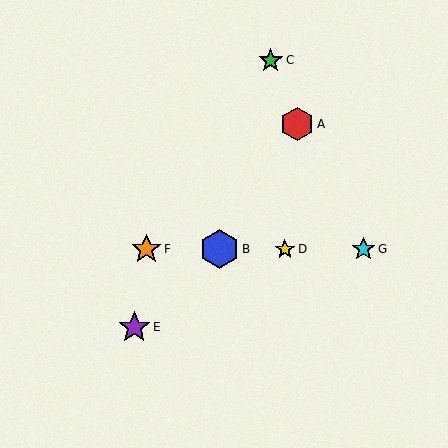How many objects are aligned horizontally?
4 objects (B, D, F, G) are aligned horizontally.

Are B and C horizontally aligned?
No, B is at y≈249 and C is at y≈60.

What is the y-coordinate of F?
Object F is at y≈249.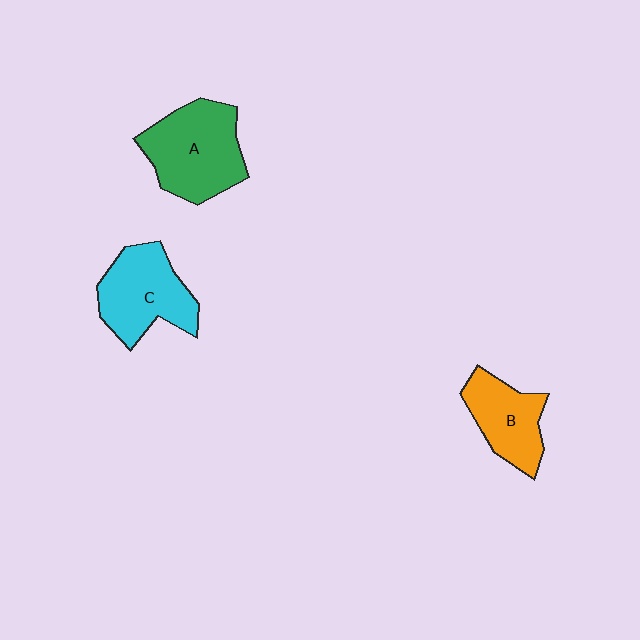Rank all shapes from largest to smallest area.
From largest to smallest: A (green), C (cyan), B (orange).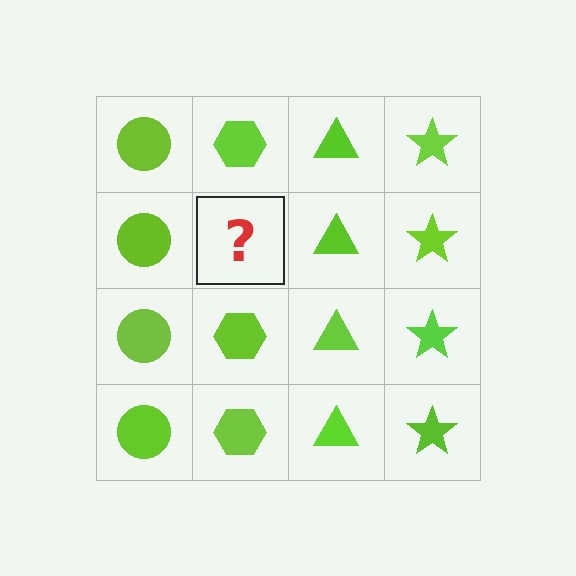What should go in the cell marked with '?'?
The missing cell should contain a lime hexagon.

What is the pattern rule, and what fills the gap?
The rule is that each column has a consistent shape. The gap should be filled with a lime hexagon.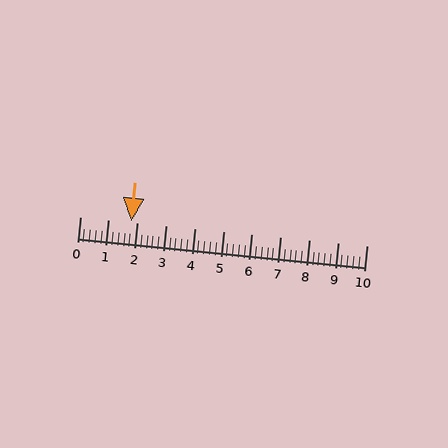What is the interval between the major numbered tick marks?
The major tick marks are spaced 1 units apart.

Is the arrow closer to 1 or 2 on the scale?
The arrow is closer to 2.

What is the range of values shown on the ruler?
The ruler shows values from 0 to 10.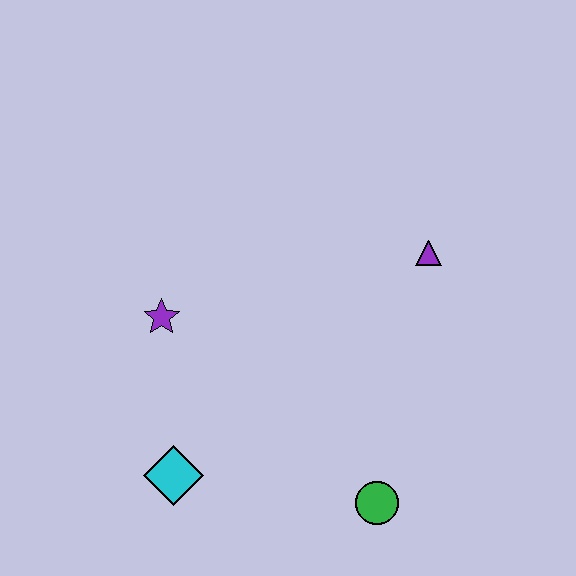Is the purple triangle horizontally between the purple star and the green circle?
No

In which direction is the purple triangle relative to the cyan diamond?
The purple triangle is to the right of the cyan diamond.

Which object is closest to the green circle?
The cyan diamond is closest to the green circle.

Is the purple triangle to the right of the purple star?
Yes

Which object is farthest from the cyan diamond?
The purple triangle is farthest from the cyan diamond.